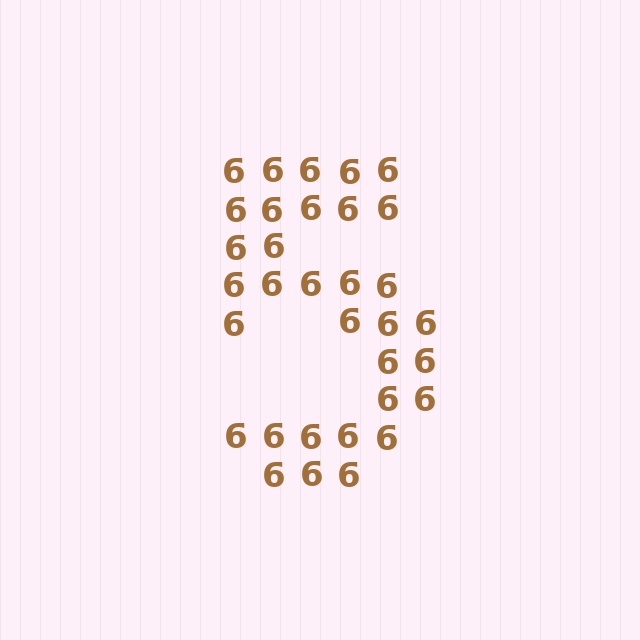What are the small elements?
The small elements are digit 6's.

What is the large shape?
The large shape is the digit 5.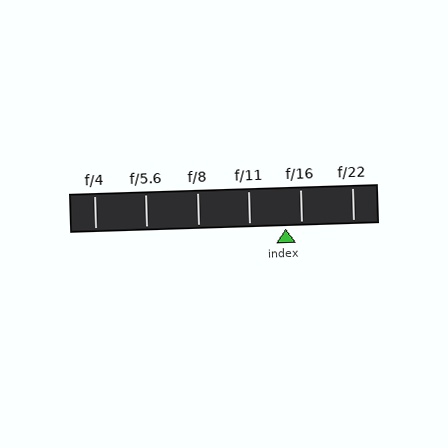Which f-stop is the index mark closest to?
The index mark is closest to f/16.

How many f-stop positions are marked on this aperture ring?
There are 6 f-stop positions marked.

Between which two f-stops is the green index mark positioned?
The index mark is between f/11 and f/16.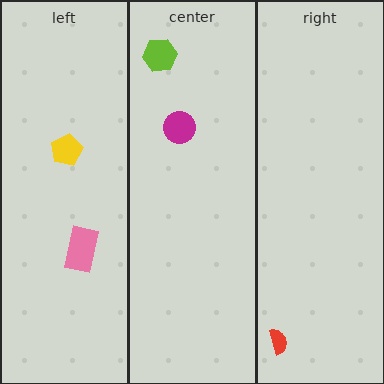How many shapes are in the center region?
2.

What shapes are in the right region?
The red semicircle.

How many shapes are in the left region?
2.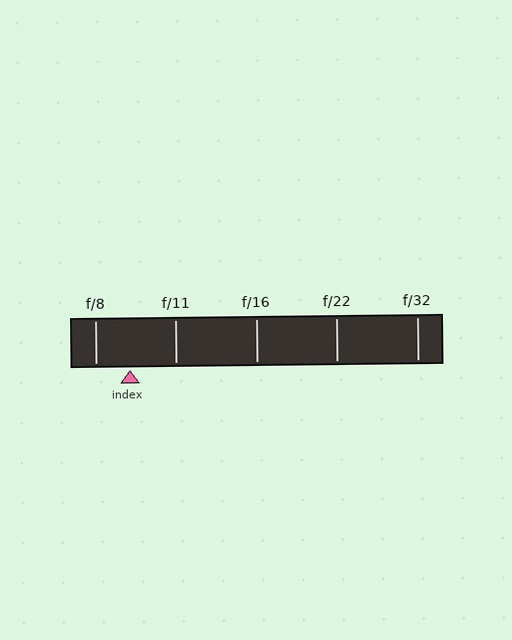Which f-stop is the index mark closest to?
The index mark is closest to f/8.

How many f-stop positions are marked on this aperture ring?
There are 5 f-stop positions marked.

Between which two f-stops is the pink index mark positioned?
The index mark is between f/8 and f/11.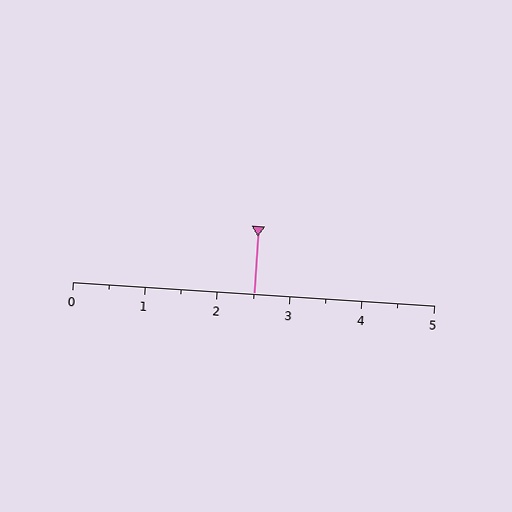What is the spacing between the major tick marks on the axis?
The major ticks are spaced 1 apart.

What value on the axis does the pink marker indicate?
The marker indicates approximately 2.5.